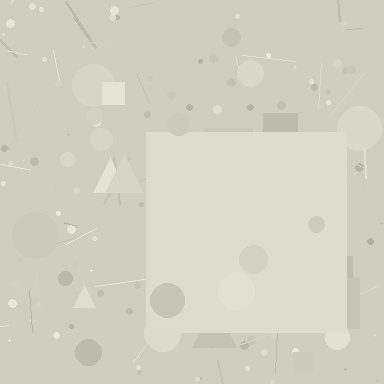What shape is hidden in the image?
A square is hidden in the image.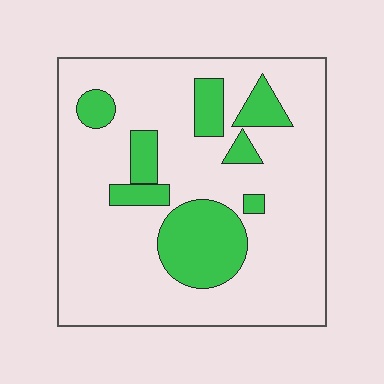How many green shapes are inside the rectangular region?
8.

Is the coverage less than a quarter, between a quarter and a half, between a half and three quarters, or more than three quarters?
Less than a quarter.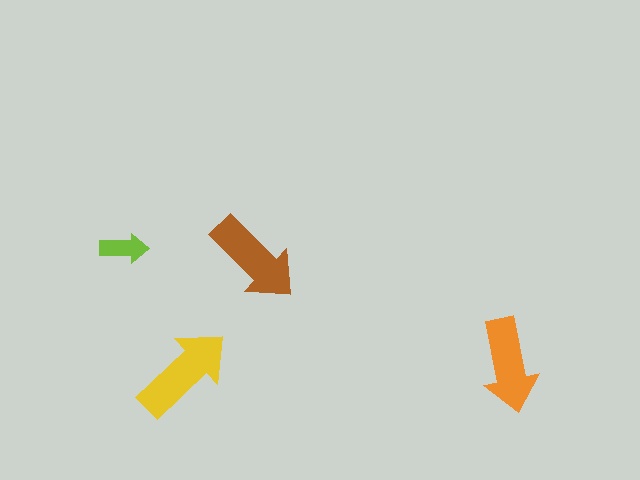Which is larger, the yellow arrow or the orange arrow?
The yellow one.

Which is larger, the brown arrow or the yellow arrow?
The yellow one.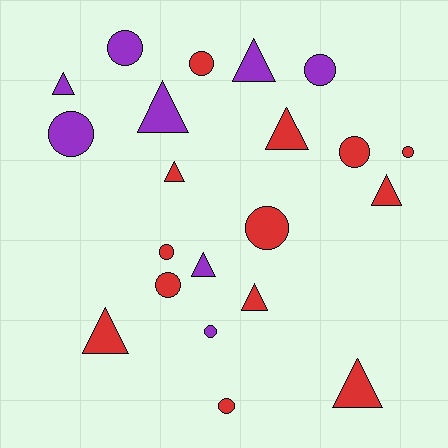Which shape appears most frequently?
Circle, with 11 objects.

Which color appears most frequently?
Red, with 13 objects.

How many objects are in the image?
There are 21 objects.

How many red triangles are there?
There are 6 red triangles.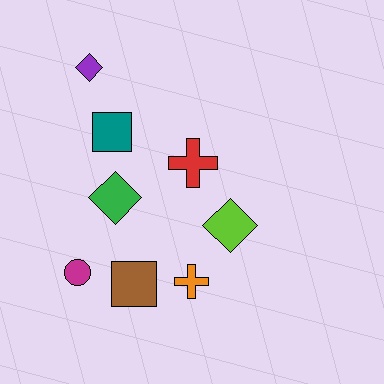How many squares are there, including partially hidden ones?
There are 2 squares.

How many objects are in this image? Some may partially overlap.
There are 8 objects.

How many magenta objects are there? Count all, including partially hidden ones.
There is 1 magenta object.